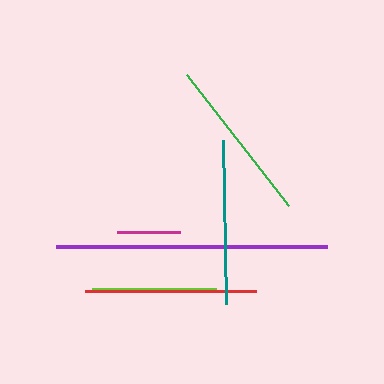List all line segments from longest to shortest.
From longest to shortest: purple, red, green, teal, lime, magenta.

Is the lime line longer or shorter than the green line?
The green line is longer than the lime line.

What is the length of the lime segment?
The lime segment is approximately 124 pixels long.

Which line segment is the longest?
The purple line is the longest at approximately 271 pixels.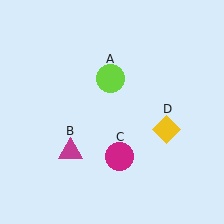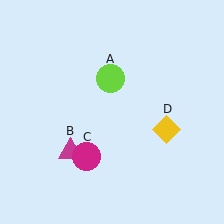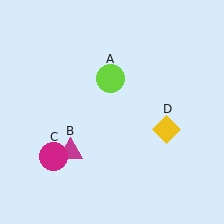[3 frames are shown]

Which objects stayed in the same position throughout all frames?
Lime circle (object A) and magenta triangle (object B) and yellow diamond (object D) remained stationary.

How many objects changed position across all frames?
1 object changed position: magenta circle (object C).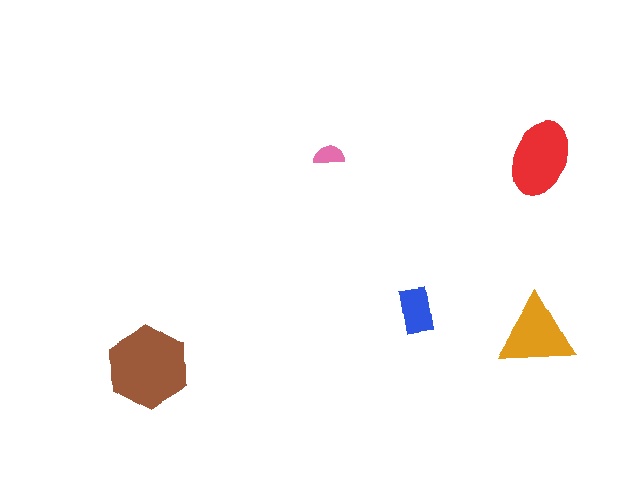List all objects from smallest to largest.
The pink semicircle, the blue rectangle, the orange triangle, the red ellipse, the brown hexagon.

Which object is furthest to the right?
The red ellipse is rightmost.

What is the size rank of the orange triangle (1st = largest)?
3rd.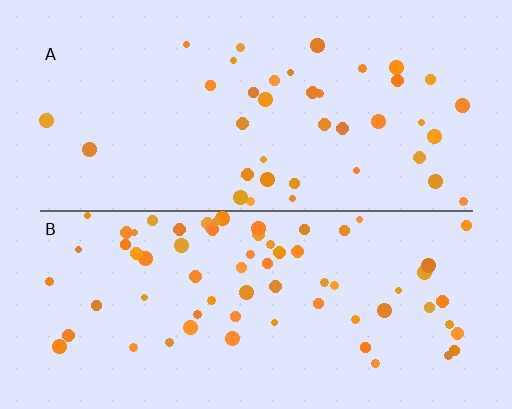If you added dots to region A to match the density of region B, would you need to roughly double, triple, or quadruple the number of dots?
Approximately double.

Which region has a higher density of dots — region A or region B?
B (the bottom).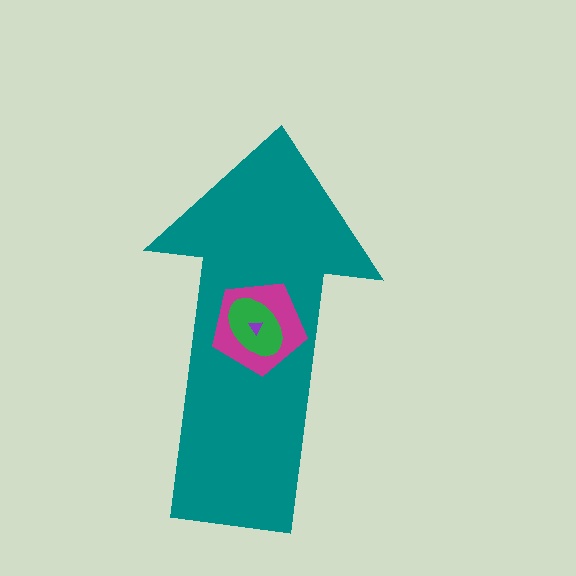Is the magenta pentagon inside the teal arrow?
Yes.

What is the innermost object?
The purple triangle.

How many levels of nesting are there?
4.